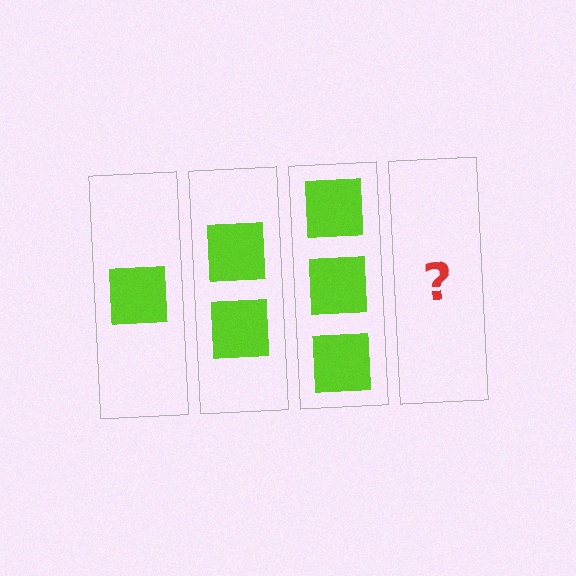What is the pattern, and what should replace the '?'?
The pattern is that each step adds one more square. The '?' should be 4 squares.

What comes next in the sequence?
The next element should be 4 squares.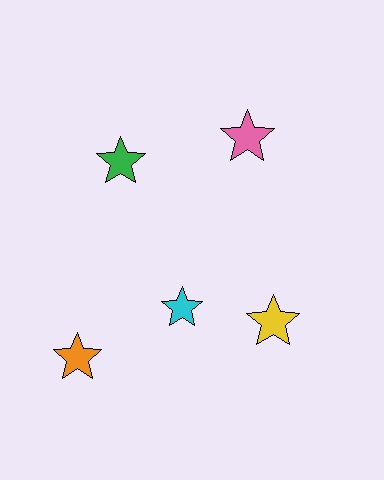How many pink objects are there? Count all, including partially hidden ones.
There is 1 pink object.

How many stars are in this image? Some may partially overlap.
There are 5 stars.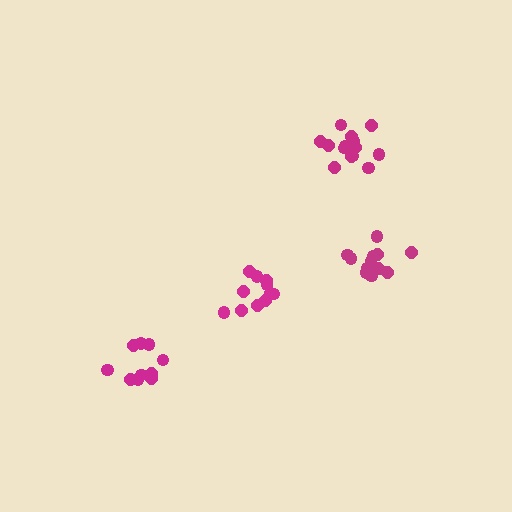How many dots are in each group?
Group 1: 15 dots, Group 2: 14 dots, Group 3: 10 dots, Group 4: 12 dots (51 total).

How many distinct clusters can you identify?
There are 4 distinct clusters.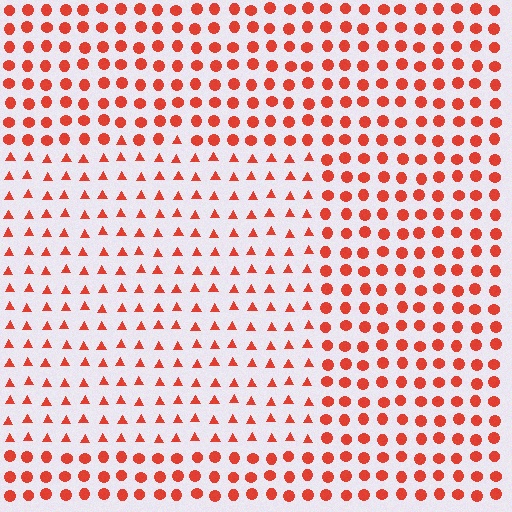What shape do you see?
I see a rectangle.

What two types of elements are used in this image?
The image uses triangles inside the rectangle region and circles outside it.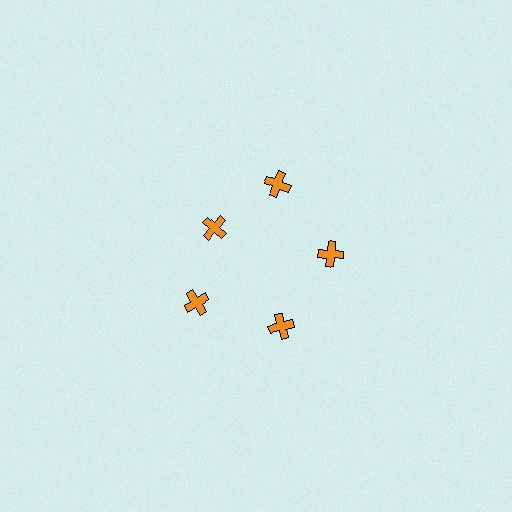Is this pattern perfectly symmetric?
No. The 5 orange crosses are arranged in a ring, but one element near the 10 o'clock position is pulled inward toward the center, breaking the 5-fold rotational symmetry.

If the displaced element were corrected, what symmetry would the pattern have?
It would have 5-fold rotational symmetry — the pattern would map onto itself every 72 degrees.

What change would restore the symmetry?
The symmetry would be restored by moving it outward, back onto the ring so that all 5 crosses sit at equal angles and equal distance from the center.